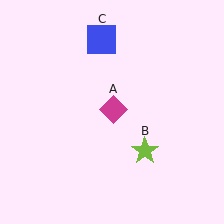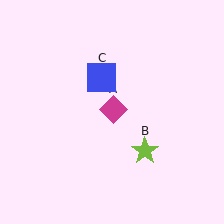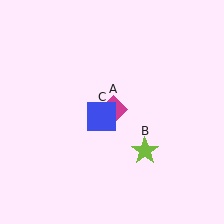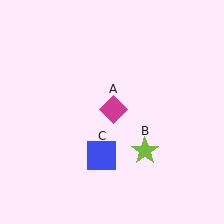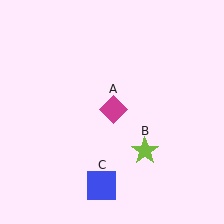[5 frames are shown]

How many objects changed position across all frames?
1 object changed position: blue square (object C).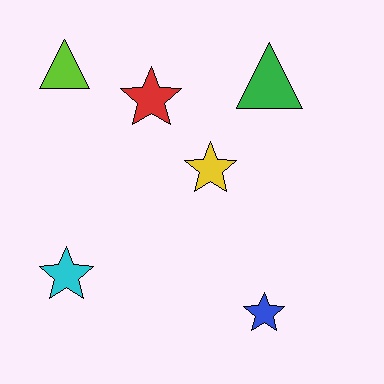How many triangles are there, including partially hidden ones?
There are 2 triangles.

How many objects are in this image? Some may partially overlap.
There are 6 objects.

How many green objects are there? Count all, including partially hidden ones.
There is 1 green object.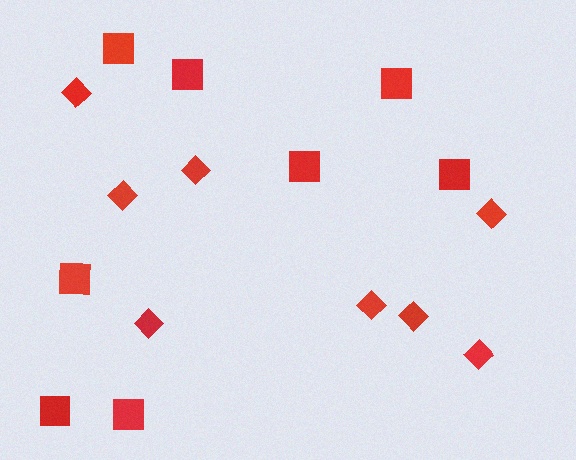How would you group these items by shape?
There are 2 groups: one group of diamonds (8) and one group of squares (8).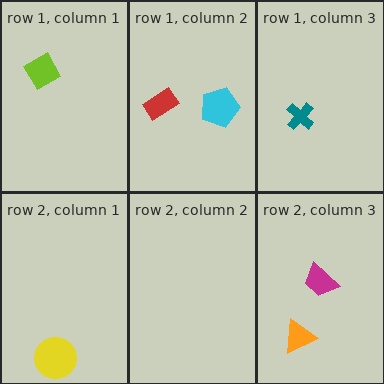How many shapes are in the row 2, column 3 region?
2.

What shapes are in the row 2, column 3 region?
The magenta trapezoid, the orange triangle.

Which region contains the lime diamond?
The row 1, column 1 region.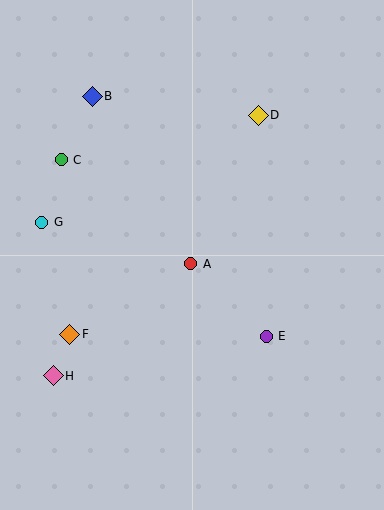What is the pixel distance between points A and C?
The distance between A and C is 166 pixels.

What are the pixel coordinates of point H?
Point H is at (53, 376).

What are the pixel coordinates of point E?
Point E is at (266, 336).